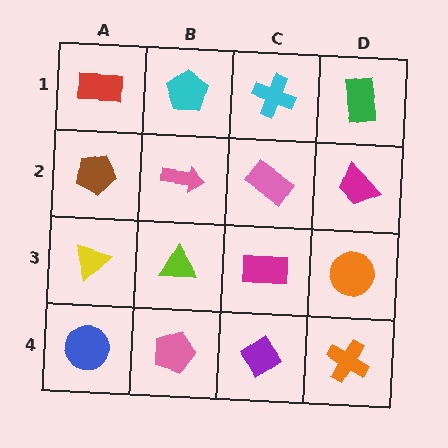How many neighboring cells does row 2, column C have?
4.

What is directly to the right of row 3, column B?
A magenta rectangle.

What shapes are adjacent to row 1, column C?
A pink rectangle (row 2, column C), a cyan pentagon (row 1, column B), a green rectangle (row 1, column D).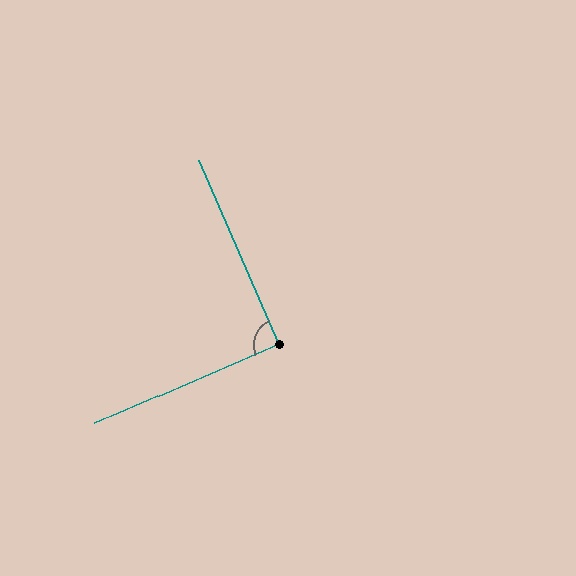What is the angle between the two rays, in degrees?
Approximately 90 degrees.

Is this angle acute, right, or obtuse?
It is approximately a right angle.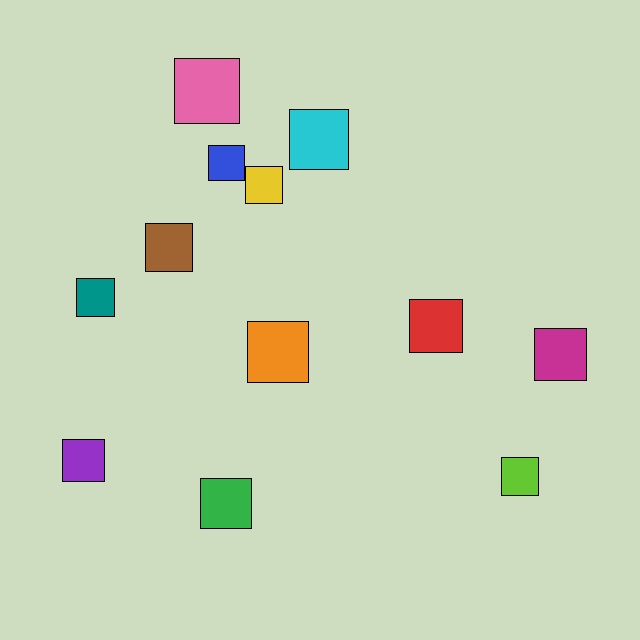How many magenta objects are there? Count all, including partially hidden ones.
There is 1 magenta object.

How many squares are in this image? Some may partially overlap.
There are 12 squares.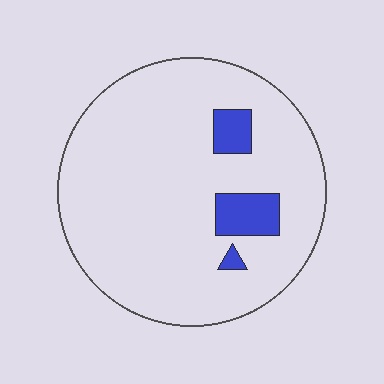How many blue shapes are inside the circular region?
3.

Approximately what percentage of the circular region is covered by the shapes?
Approximately 10%.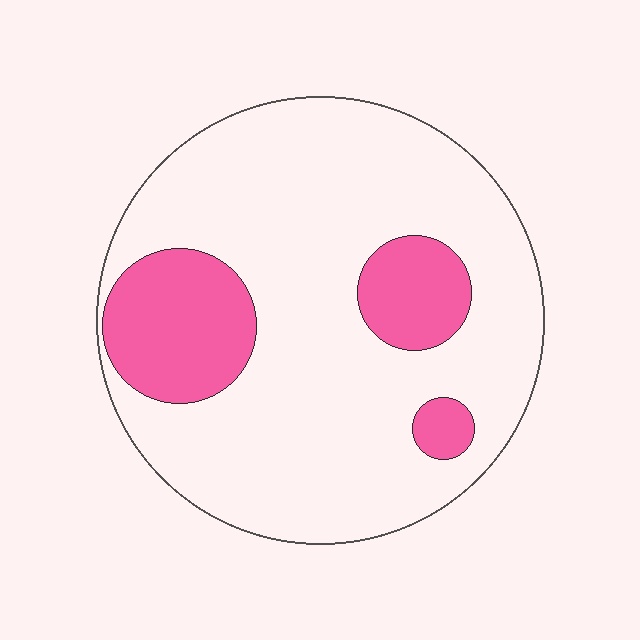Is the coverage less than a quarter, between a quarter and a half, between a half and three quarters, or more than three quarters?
Less than a quarter.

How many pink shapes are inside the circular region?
3.